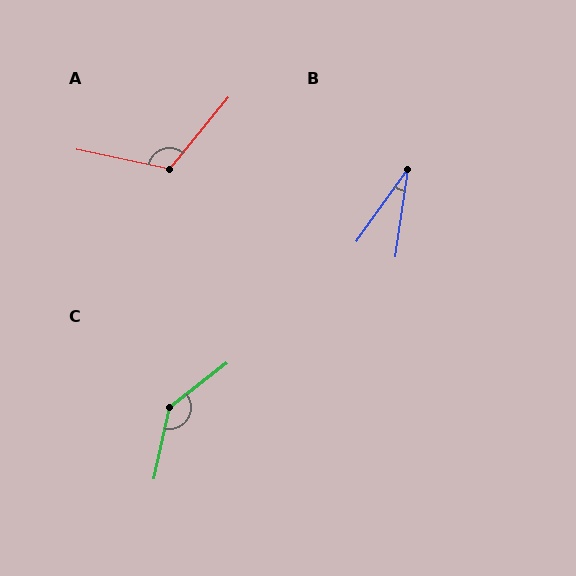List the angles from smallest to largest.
B (27°), A (118°), C (140°).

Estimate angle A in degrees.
Approximately 118 degrees.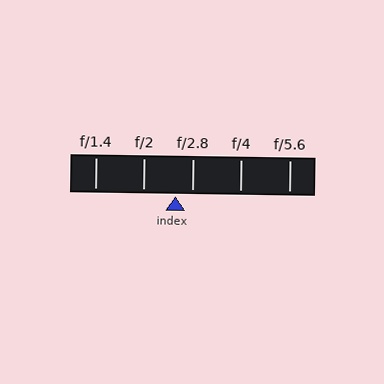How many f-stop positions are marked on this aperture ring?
There are 5 f-stop positions marked.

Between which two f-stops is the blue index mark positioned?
The index mark is between f/2 and f/2.8.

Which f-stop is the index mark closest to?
The index mark is closest to f/2.8.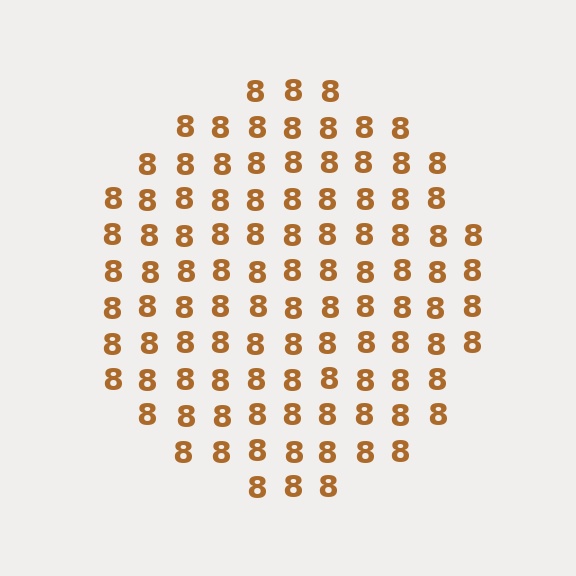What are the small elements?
The small elements are digit 8's.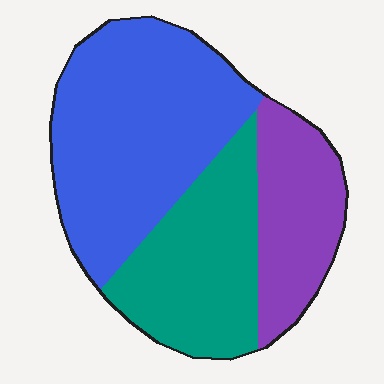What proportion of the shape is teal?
Teal takes up about one third (1/3) of the shape.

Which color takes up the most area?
Blue, at roughly 45%.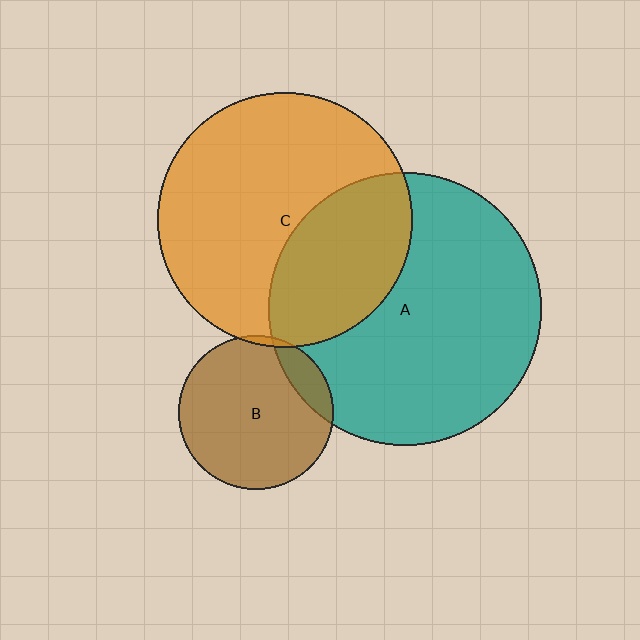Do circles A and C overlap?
Yes.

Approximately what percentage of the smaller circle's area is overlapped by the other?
Approximately 35%.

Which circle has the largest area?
Circle A (teal).